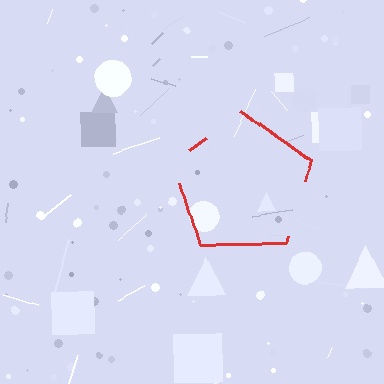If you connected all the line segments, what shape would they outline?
They would outline a pentagon.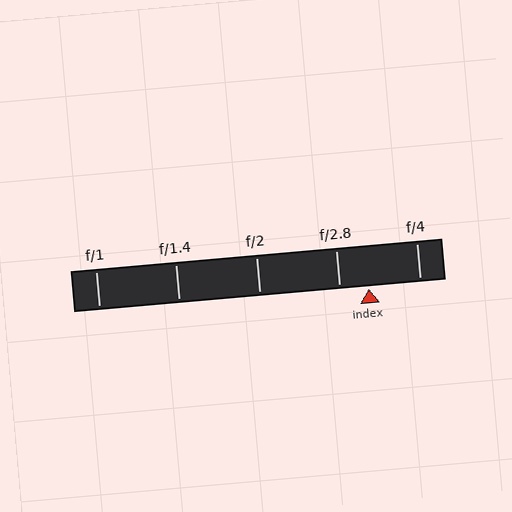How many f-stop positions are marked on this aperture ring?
There are 5 f-stop positions marked.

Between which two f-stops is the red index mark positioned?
The index mark is between f/2.8 and f/4.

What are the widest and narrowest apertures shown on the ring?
The widest aperture shown is f/1 and the narrowest is f/4.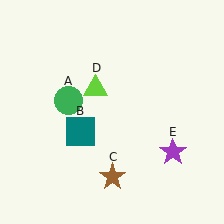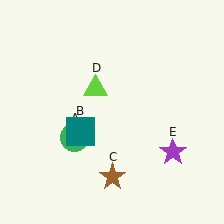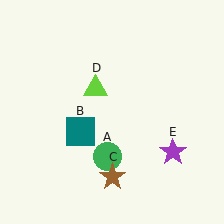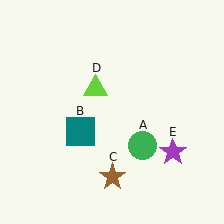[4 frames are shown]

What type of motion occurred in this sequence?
The green circle (object A) rotated counterclockwise around the center of the scene.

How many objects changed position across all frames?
1 object changed position: green circle (object A).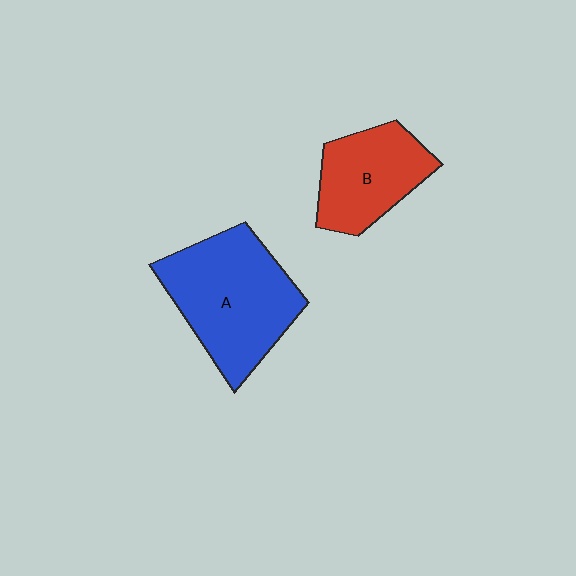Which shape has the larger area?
Shape A (blue).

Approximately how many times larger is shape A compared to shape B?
Approximately 1.5 times.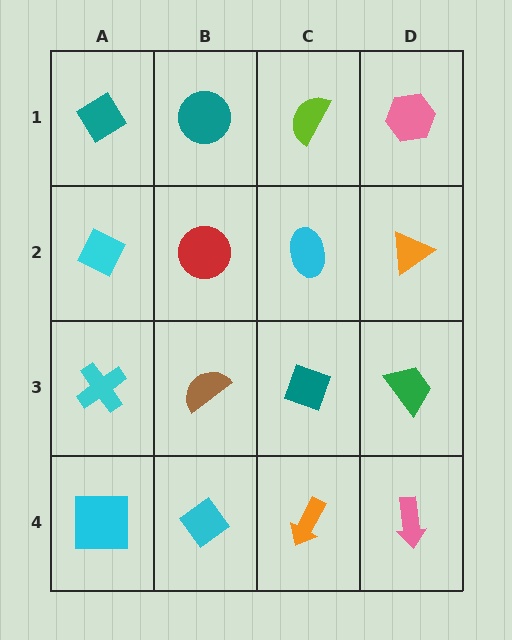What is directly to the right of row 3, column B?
A teal diamond.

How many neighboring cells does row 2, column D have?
3.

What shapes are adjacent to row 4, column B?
A brown semicircle (row 3, column B), a cyan square (row 4, column A), an orange arrow (row 4, column C).